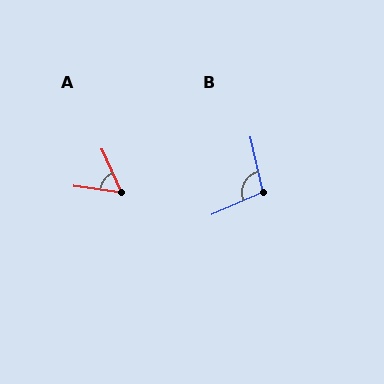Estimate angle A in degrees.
Approximately 57 degrees.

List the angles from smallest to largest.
A (57°), B (100°).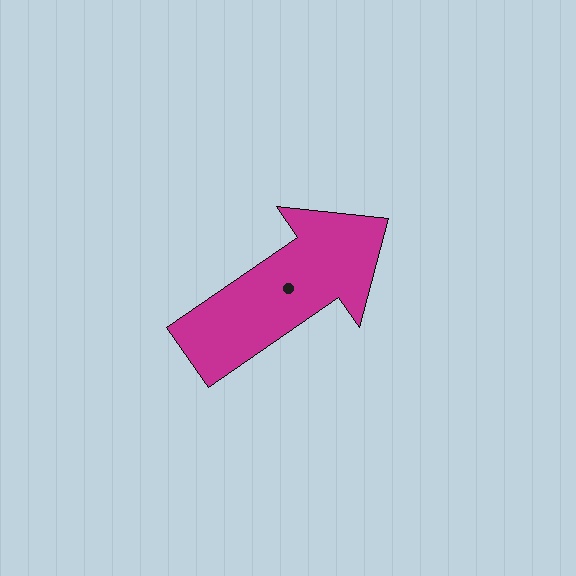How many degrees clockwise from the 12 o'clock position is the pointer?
Approximately 55 degrees.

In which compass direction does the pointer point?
Northeast.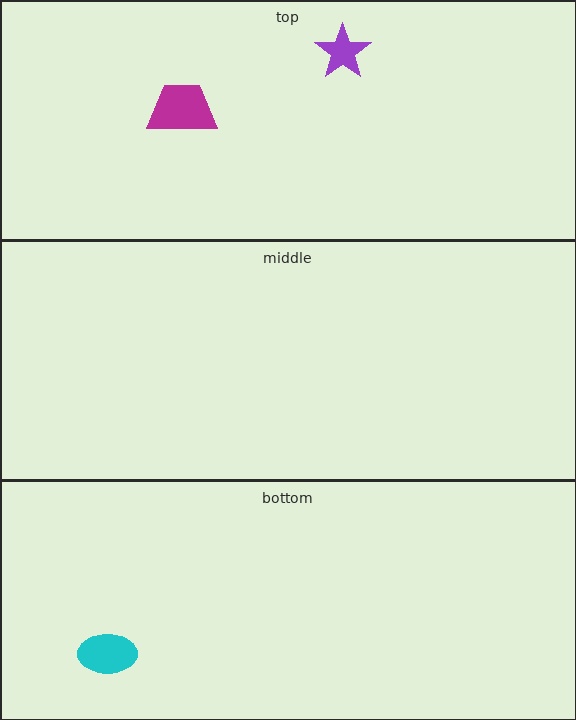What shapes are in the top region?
The purple star, the magenta trapezoid.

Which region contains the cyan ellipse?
The bottom region.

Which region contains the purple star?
The top region.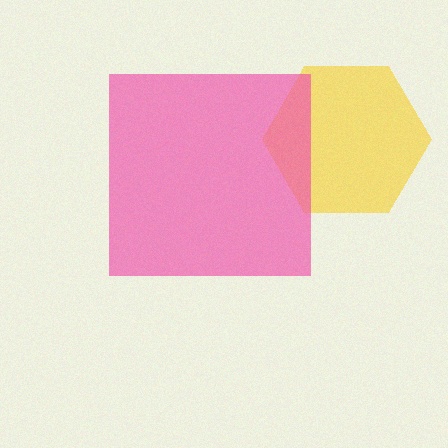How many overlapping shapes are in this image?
There are 2 overlapping shapes in the image.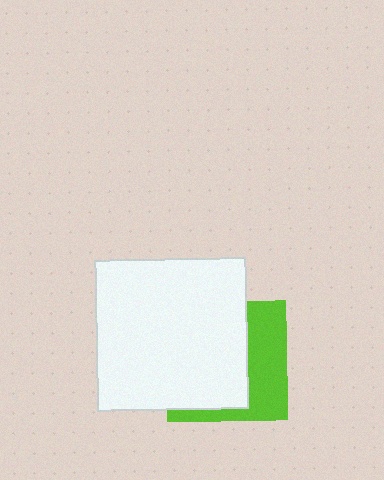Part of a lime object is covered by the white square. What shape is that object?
It is a square.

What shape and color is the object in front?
The object in front is a white square.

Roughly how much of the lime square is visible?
A small part of it is visible (roughly 40%).